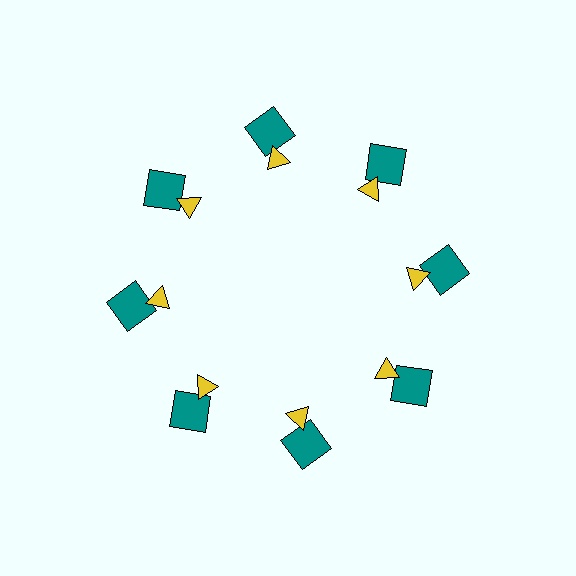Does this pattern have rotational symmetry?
Yes, this pattern has 8-fold rotational symmetry. It looks the same after rotating 45 degrees around the center.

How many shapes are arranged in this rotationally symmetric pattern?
There are 16 shapes, arranged in 8 groups of 2.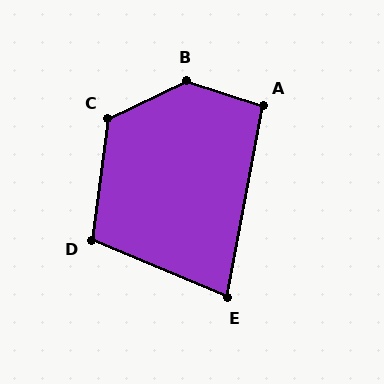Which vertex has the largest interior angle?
B, at approximately 136 degrees.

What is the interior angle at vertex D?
Approximately 105 degrees (obtuse).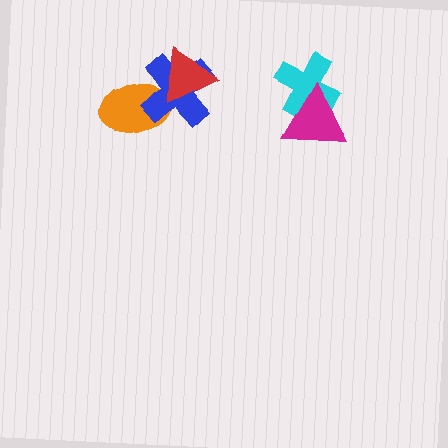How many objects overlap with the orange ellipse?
2 objects overlap with the orange ellipse.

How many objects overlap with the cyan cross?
1 object overlaps with the cyan cross.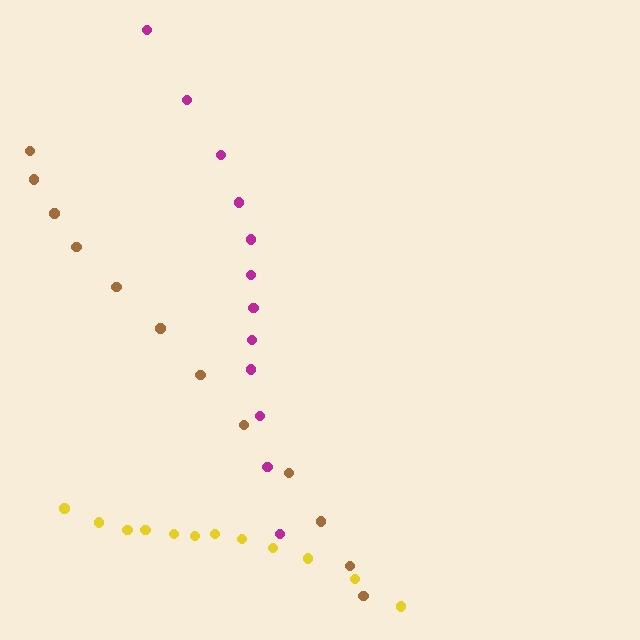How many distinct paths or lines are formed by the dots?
There are 3 distinct paths.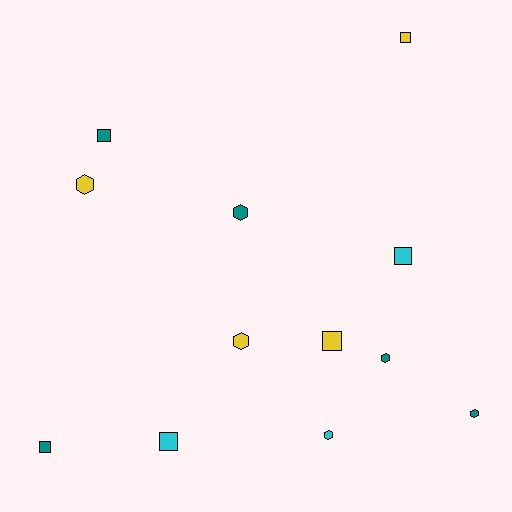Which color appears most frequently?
Teal, with 5 objects.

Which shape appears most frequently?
Square, with 6 objects.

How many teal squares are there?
There are 2 teal squares.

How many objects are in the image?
There are 12 objects.